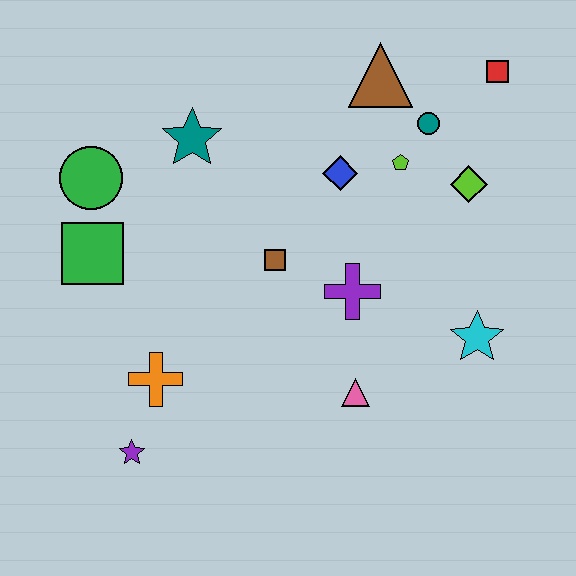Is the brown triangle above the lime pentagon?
Yes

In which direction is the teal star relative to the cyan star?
The teal star is to the left of the cyan star.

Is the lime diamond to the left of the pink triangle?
No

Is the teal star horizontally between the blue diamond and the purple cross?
No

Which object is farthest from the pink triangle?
The red square is farthest from the pink triangle.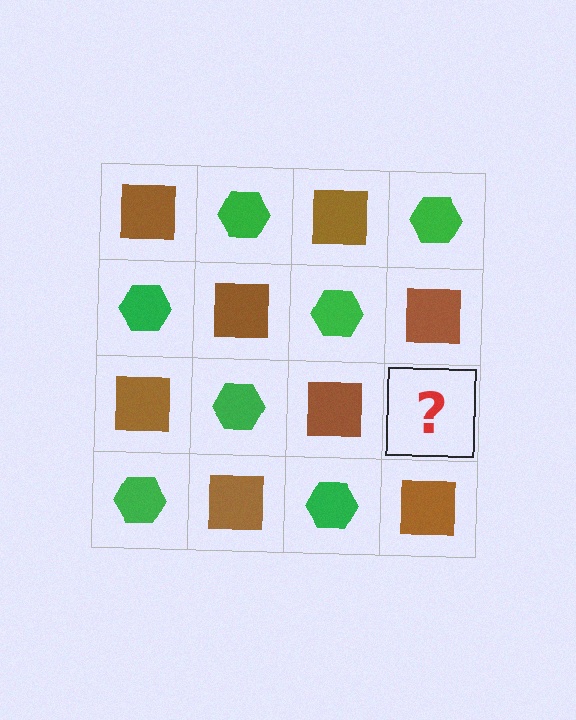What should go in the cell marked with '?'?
The missing cell should contain a green hexagon.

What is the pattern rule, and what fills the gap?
The rule is that it alternates brown square and green hexagon in a checkerboard pattern. The gap should be filled with a green hexagon.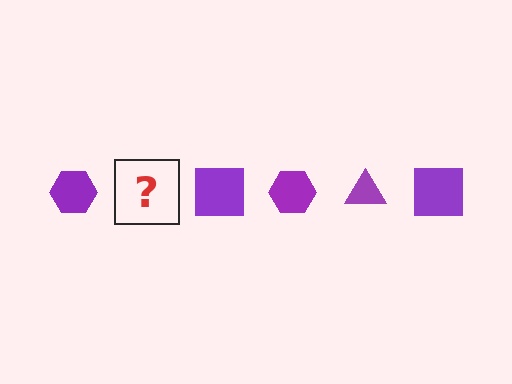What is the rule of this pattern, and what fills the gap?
The rule is that the pattern cycles through hexagon, triangle, square shapes in purple. The gap should be filled with a purple triangle.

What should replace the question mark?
The question mark should be replaced with a purple triangle.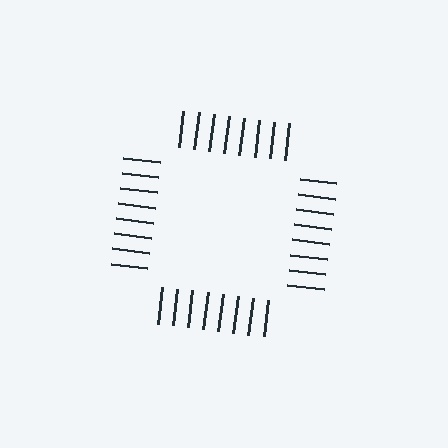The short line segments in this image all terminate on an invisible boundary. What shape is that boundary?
An illusory square — the line segments terminate on its edges but no continuous stroke is drawn.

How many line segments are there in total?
32 — 8 along each of the 4 edges.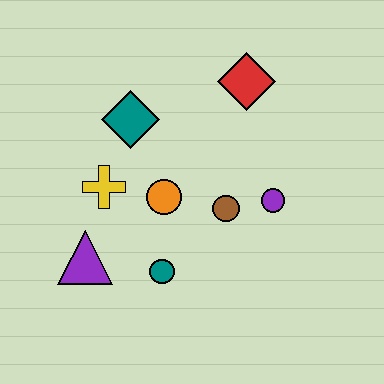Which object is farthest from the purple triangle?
The red diamond is farthest from the purple triangle.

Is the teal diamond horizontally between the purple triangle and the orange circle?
Yes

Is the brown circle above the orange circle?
No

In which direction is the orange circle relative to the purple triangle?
The orange circle is to the right of the purple triangle.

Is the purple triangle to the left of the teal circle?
Yes